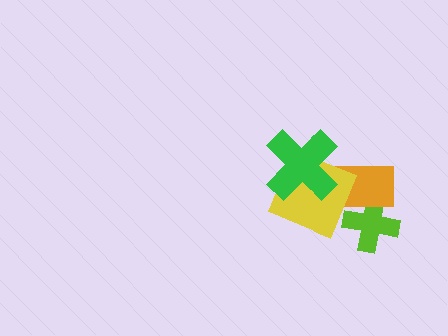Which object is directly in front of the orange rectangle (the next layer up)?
The yellow diamond is directly in front of the orange rectangle.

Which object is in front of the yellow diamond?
The green cross is in front of the yellow diamond.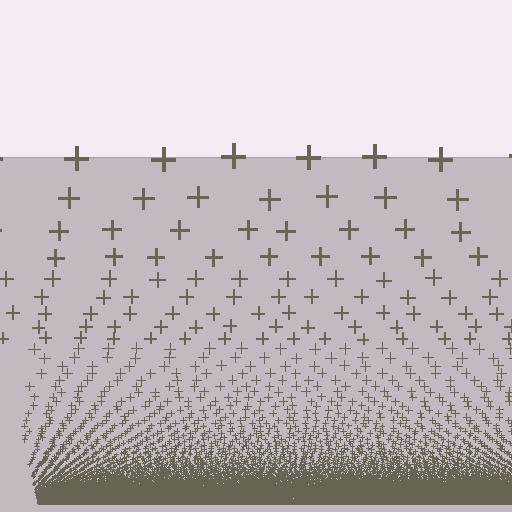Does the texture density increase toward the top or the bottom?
Density increases toward the bottom.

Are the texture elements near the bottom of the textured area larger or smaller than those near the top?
Smaller. The gradient is inverted — elements near the bottom are smaller and denser.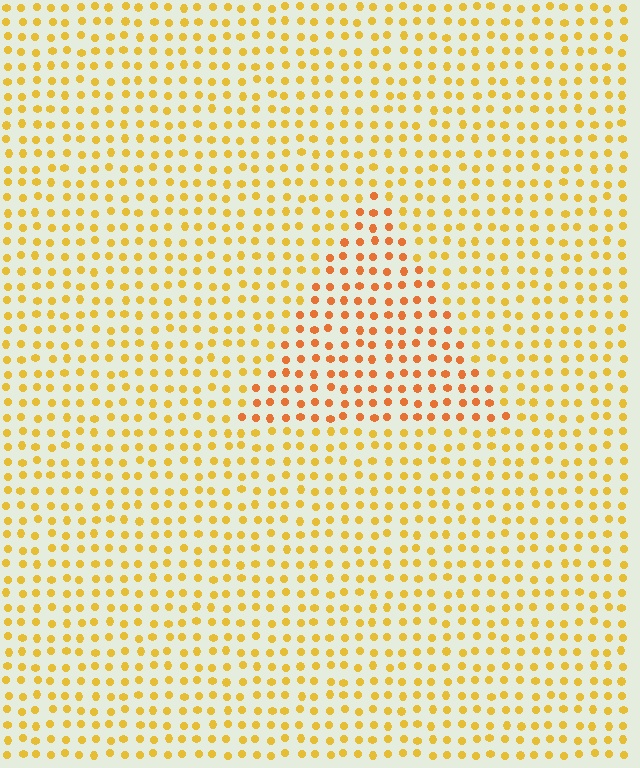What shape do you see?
I see a triangle.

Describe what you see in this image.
The image is filled with small yellow elements in a uniform arrangement. A triangle-shaped region is visible where the elements are tinted to a slightly different hue, forming a subtle color boundary.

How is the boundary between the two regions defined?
The boundary is defined purely by a slight shift in hue (about 25 degrees). Spacing, size, and orientation are identical on both sides.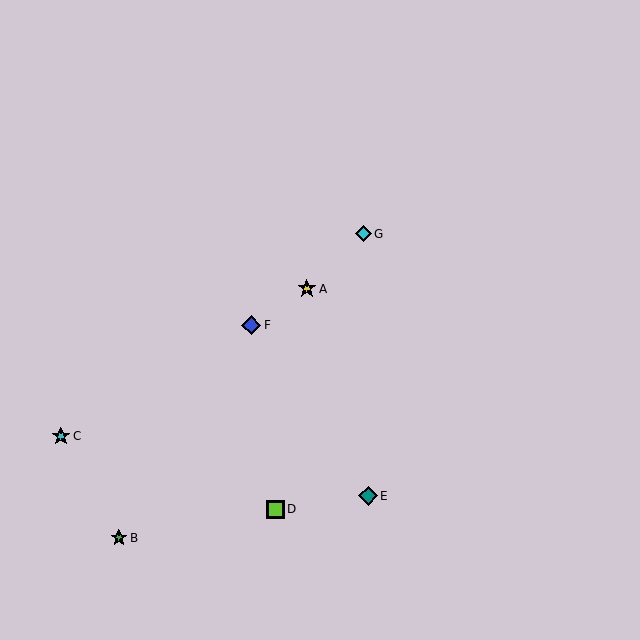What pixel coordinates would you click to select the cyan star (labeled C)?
Click at (61, 436) to select the cyan star C.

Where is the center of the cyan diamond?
The center of the cyan diamond is at (363, 234).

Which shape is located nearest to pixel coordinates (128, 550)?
The green star (labeled B) at (119, 538) is nearest to that location.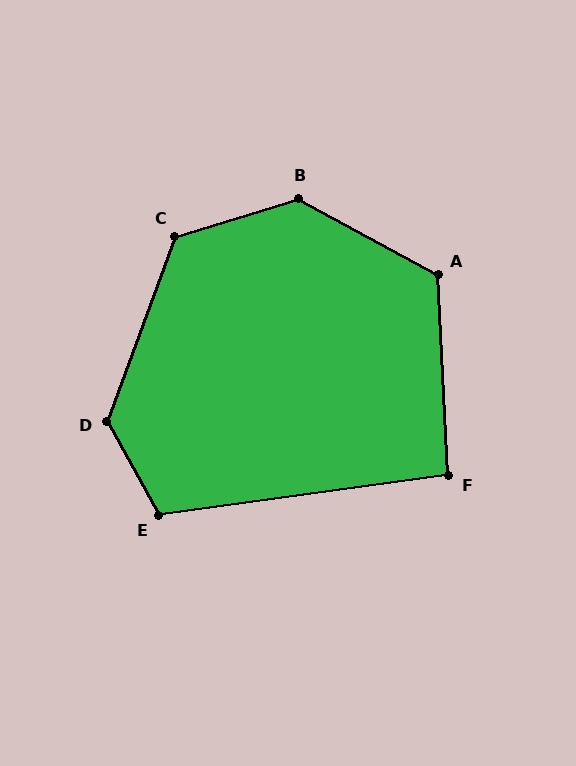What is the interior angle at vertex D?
Approximately 131 degrees (obtuse).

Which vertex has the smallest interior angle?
F, at approximately 95 degrees.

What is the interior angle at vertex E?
Approximately 111 degrees (obtuse).